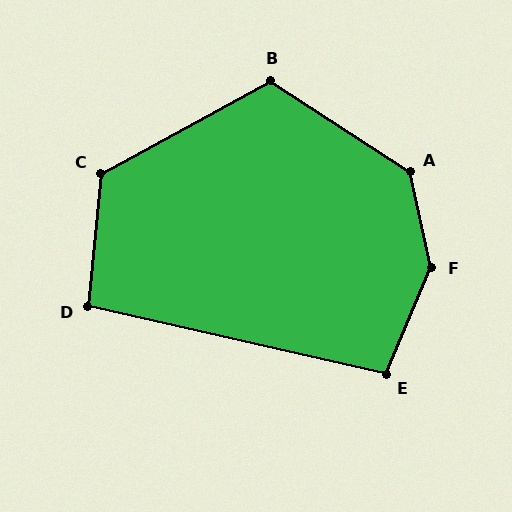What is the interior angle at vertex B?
Approximately 118 degrees (obtuse).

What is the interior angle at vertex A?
Approximately 135 degrees (obtuse).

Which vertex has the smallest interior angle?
D, at approximately 97 degrees.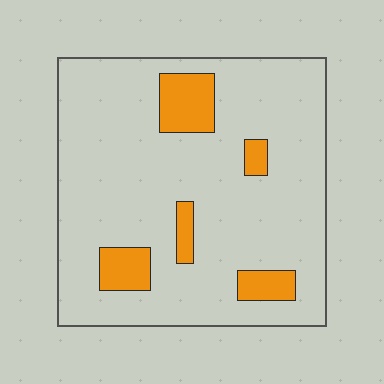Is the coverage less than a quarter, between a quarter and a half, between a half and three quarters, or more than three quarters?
Less than a quarter.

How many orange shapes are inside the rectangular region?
5.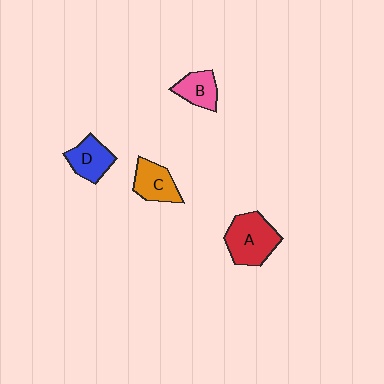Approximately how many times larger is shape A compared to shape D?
Approximately 1.5 times.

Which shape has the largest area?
Shape A (red).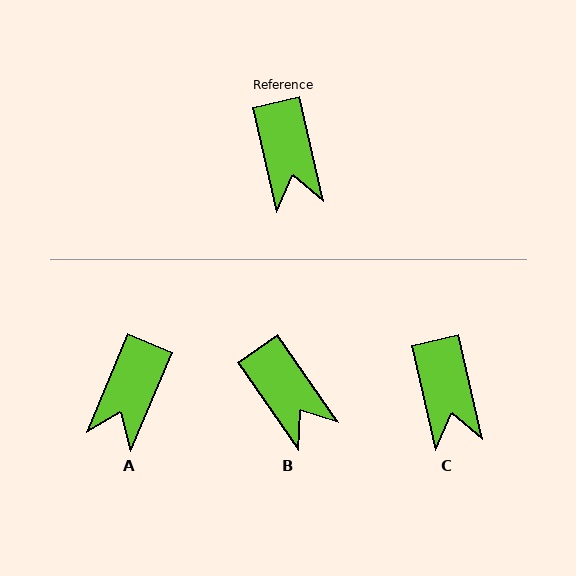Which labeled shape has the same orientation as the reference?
C.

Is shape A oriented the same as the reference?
No, it is off by about 36 degrees.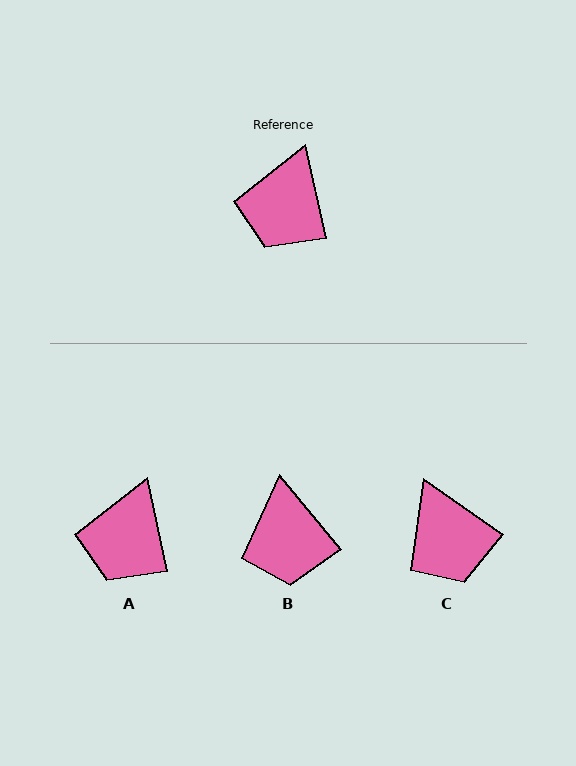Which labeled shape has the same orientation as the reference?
A.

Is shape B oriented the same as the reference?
No, it is off by about 27 degrees.